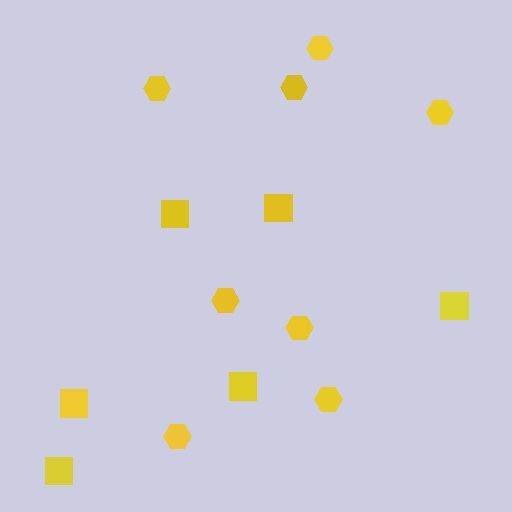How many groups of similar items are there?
There are 2 groups: one group of hexagons (8) and one group of squares (6).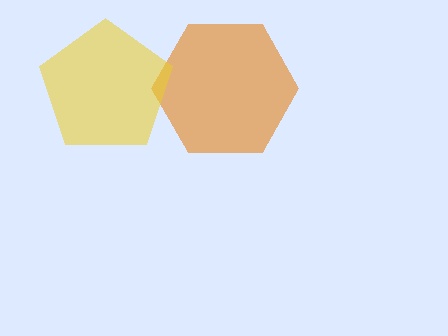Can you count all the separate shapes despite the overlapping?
Yes, there are 2 separate shapes.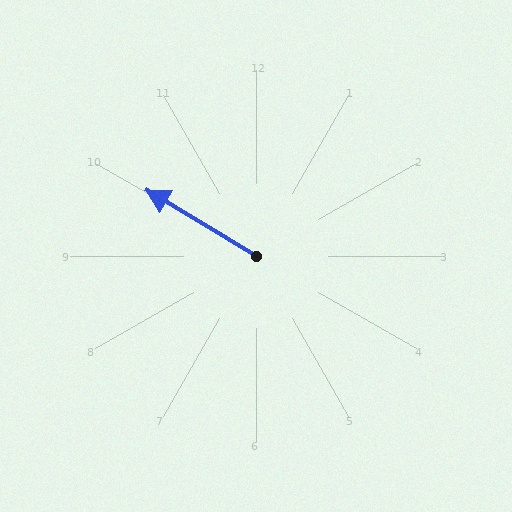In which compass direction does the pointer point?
Northwest.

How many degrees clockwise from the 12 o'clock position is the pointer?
Approximately 301 degrees.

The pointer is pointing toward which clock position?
Roughly 10 o'clock.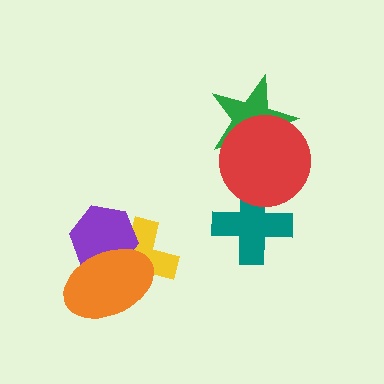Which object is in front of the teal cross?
The red circle is in front of the teal cross.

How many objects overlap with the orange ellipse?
2 objects overlap with the orange ellipse.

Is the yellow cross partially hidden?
Yes, it is partially covered by another shape.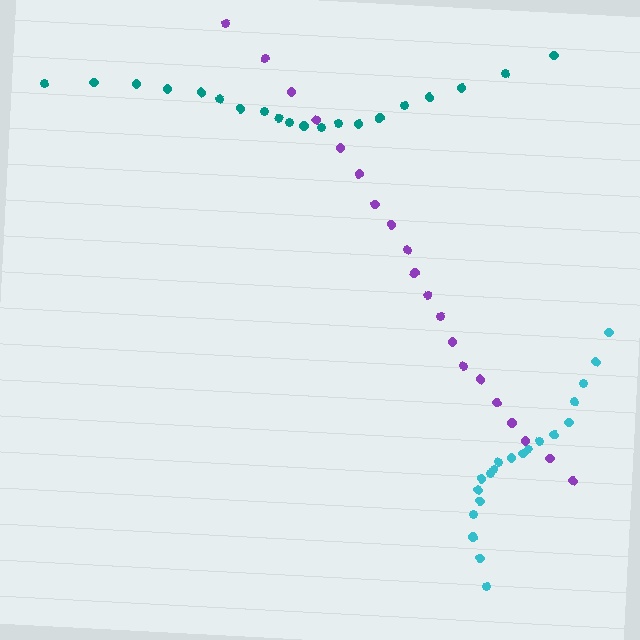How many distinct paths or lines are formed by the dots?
There are 3 distinct paths.